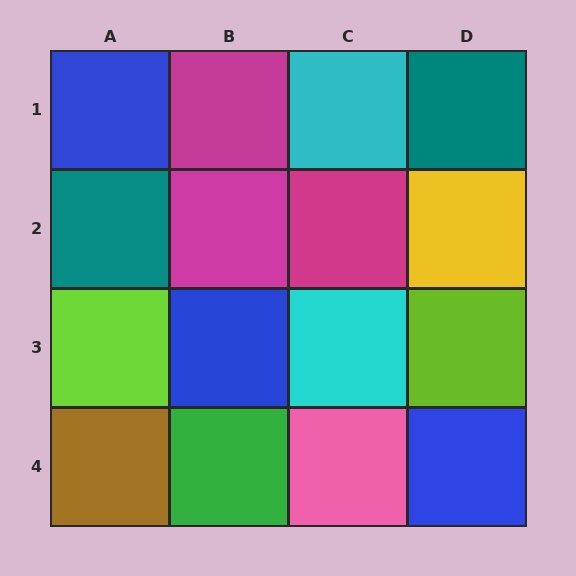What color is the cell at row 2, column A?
Teal.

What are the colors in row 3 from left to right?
Lime, blue, cyan, lime.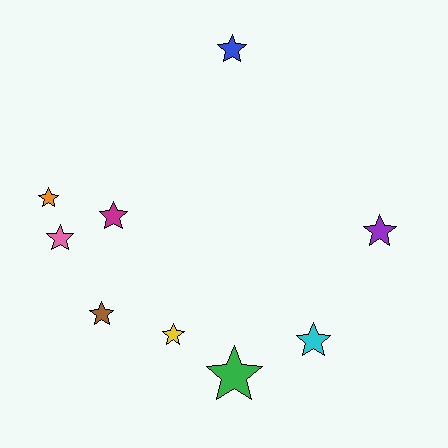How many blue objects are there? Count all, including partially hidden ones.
There is 1 blue object.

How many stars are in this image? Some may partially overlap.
There are 9 stars.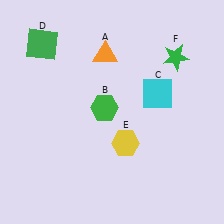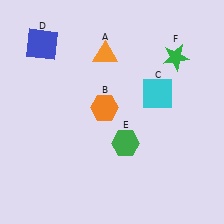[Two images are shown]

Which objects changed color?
B changed from green to orange. D changed from green to blue. E changed from yellow to green.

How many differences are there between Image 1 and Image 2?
There are 3 differences between the two images.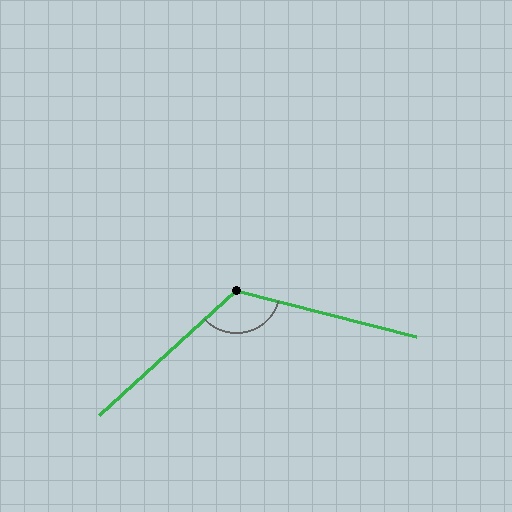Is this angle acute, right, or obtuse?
It is obtuse.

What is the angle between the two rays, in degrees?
Approximately 123 degrees.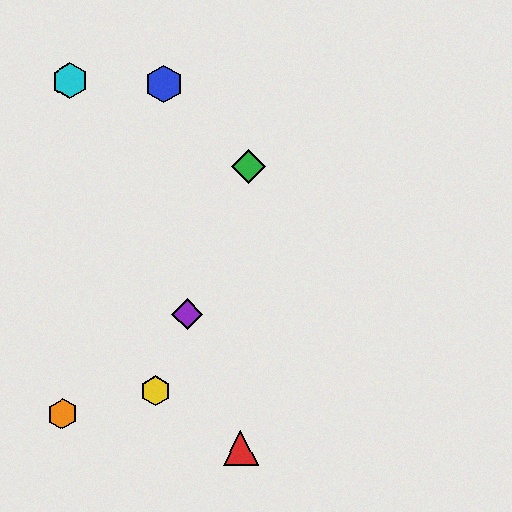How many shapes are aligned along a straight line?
3 shapes (the green diamond, the yellow hexagon, the purple diamond) are aligned along a straight line.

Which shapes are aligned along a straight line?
The green diamond, the yellow hexagon, the purple diamond are aligned along a straight line.